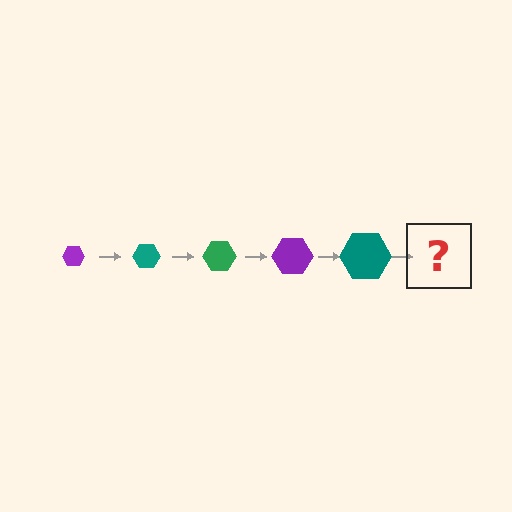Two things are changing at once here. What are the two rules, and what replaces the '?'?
The two rules are that the hexagon grows larger each step and the color cycles through purple, teal, and green. The '?' should be a green hexagon, larger than the previous one.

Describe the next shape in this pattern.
It should be a green hexagon, larger than the previous one.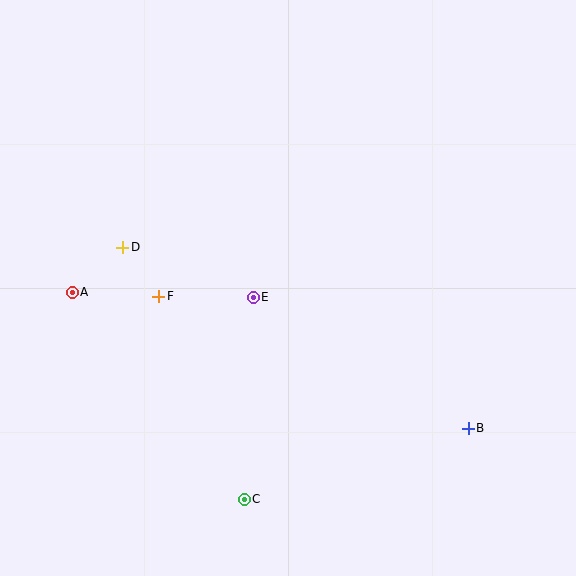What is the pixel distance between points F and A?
The distance between F and A is 87 pixels.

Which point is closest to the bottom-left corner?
Point C is closest to the bottom-left corner.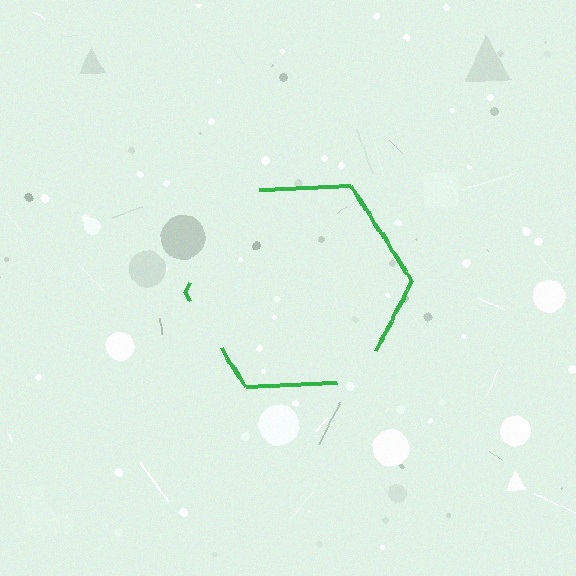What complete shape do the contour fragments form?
The contour fragments form a hexagon.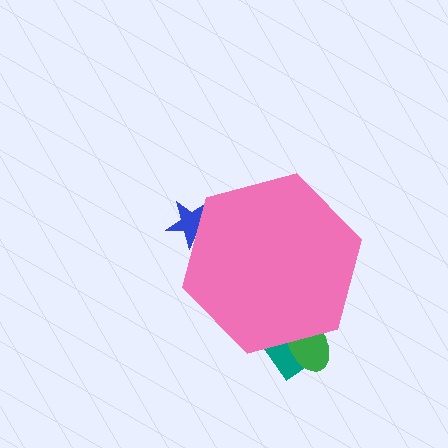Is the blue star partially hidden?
Yes, the blue star is partially hidden behind the pink hexagon.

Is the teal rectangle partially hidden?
Yes, the teal rectangle is partially hidden behind the pink hexagon.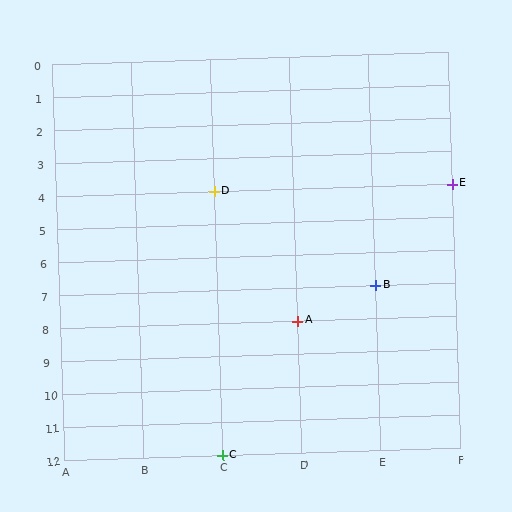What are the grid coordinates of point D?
Point D is at grid coordinates (C, 4).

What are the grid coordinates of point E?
Point E is at grid coordinates (F, 4).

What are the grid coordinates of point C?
Point C is at grid coordinates (C, 12).